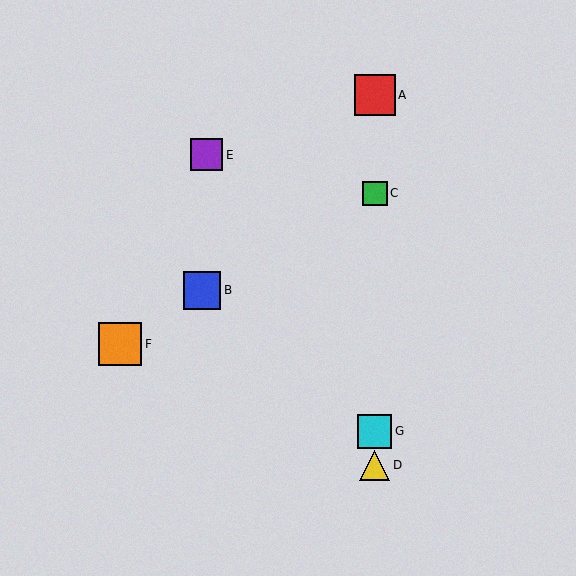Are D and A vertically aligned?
Yes, both are at x≈375.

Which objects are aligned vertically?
Objects A, C, D, G are aligned vertically.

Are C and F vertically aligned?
No, C is at x≈375 and F is at x≈120.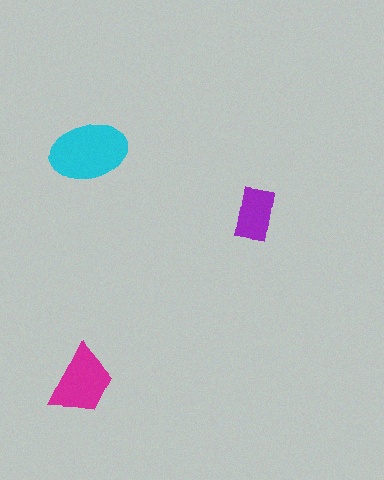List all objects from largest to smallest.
The cyan ellipse, the magenta trapezoid, the purple rectangle.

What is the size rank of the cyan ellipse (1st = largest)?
1st.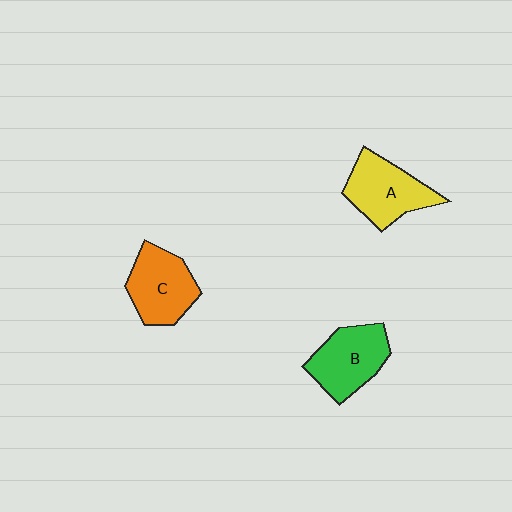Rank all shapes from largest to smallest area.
From largest to smallest: A (yellow), B (green), C (orange).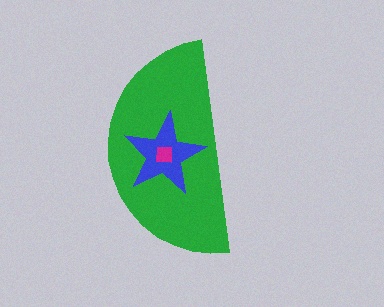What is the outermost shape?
The green semicircle.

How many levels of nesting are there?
3.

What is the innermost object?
The magenta square.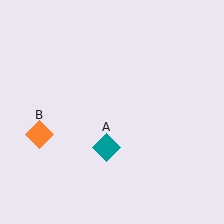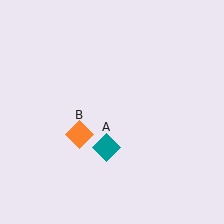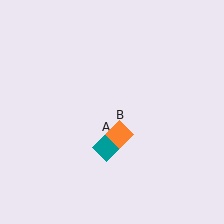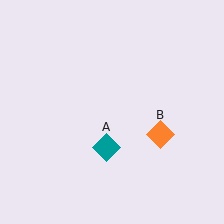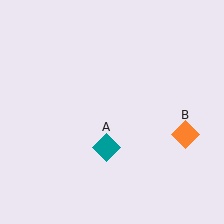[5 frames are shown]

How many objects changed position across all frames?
1 object changed position: orange diamond (object B).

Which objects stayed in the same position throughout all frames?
Teal diamond (object A) remained stationary.